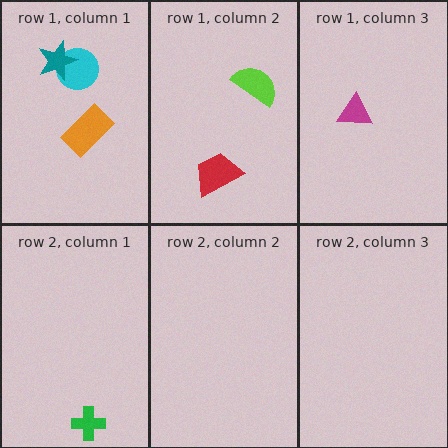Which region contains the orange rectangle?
The row 1, column 1 region.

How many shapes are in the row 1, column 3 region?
1.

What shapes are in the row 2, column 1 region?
The green cross.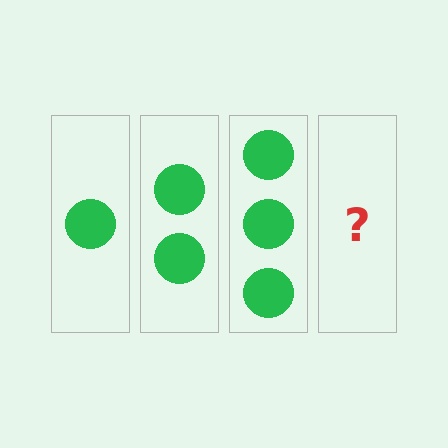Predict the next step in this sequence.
The next step is 4 circles.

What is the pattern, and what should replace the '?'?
The pattern is that each step adds one more circle. The '?' should be 4 circles.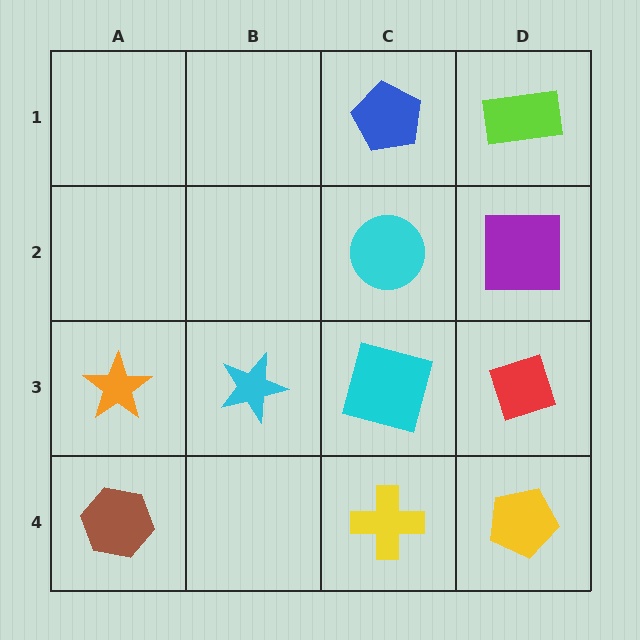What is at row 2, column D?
A purple square.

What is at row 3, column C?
A cyan square.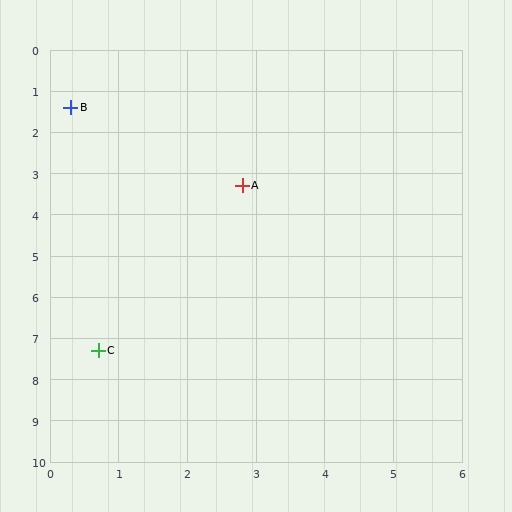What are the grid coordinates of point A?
Point A is at approximately (2.8, 3.3).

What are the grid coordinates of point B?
Point B is at approximately (0.3, 1.4).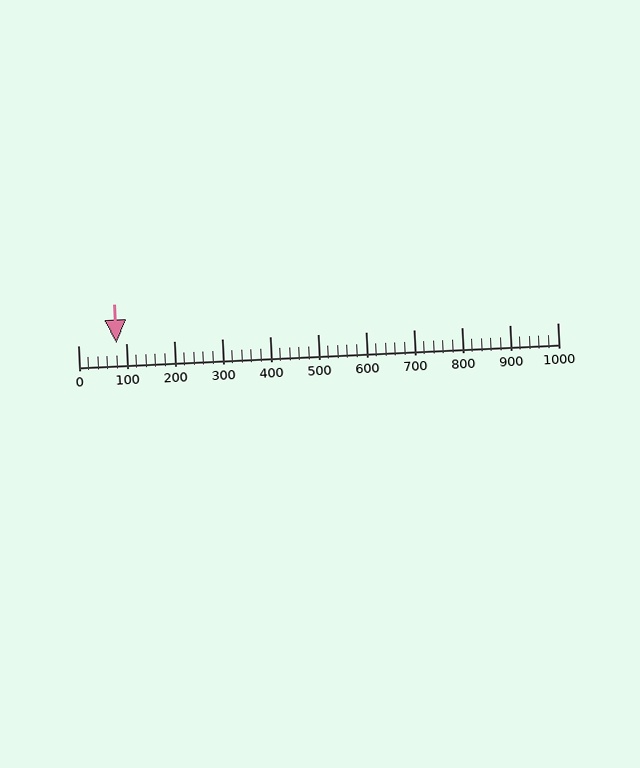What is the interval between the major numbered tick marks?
The major tick marks are spaced 100 units apart.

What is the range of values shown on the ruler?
The ruler shows values from 0 to 1000.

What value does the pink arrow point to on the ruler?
The pink arrow points to approximately 80.